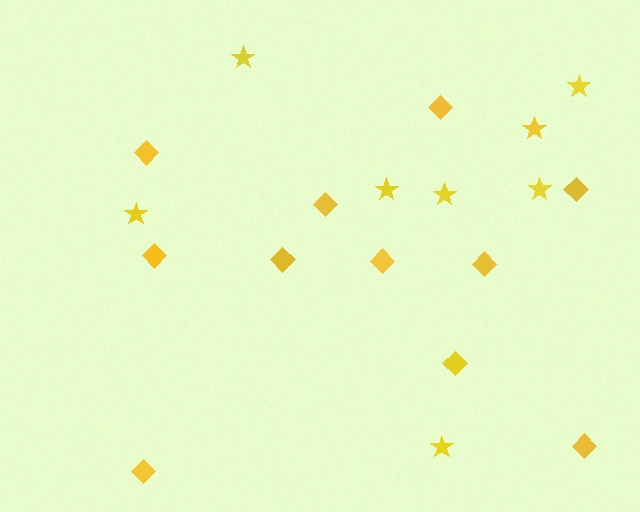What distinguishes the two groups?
There are 2 groups: one group of diamonds (11) and one group of stars (8).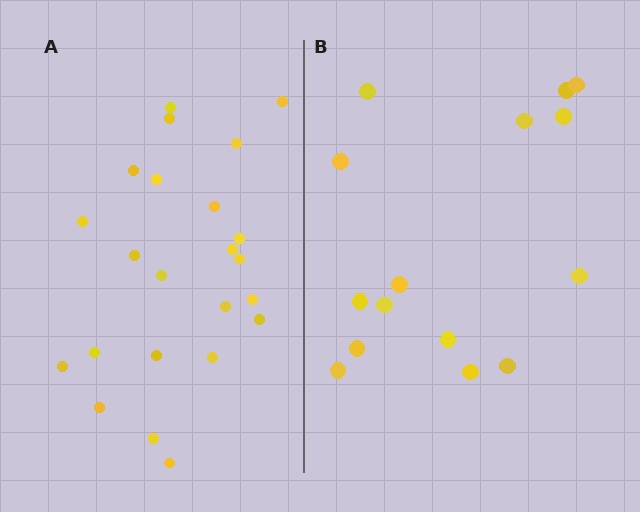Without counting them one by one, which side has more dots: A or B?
Region A (the left region) has more dots.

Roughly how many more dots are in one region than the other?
Region A has roughly 8 or so more dots than region B.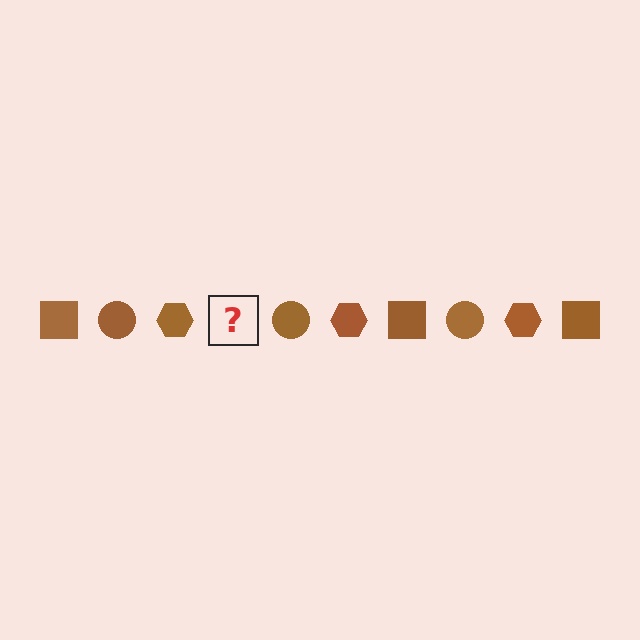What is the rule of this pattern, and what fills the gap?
The rule is that the pattern cycles through square, circle, hexagon shapes in brown. The gap should be filled with a brown square.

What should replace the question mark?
The question mark should be replaced with a brown square.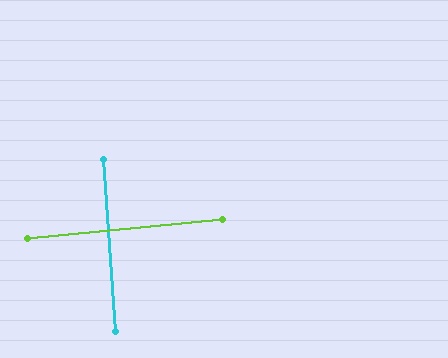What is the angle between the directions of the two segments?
Approximately 88 degrees.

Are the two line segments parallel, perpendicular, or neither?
Perpendicular — they meet at approximately 88°.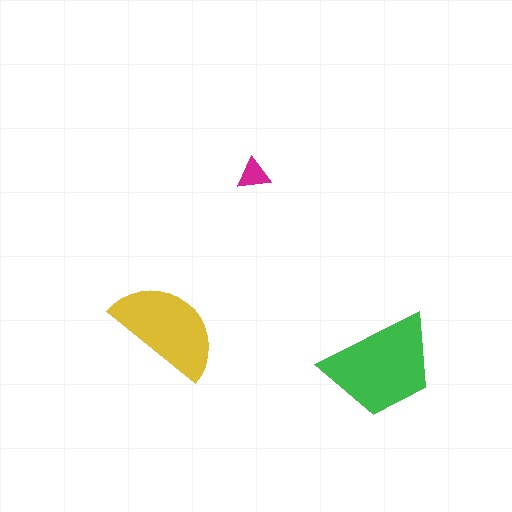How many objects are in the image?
There are 3 objects in the image.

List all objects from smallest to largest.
The magenta triangle, the yellow semicircle, the green trapezoid.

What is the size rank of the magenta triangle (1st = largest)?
3rd.